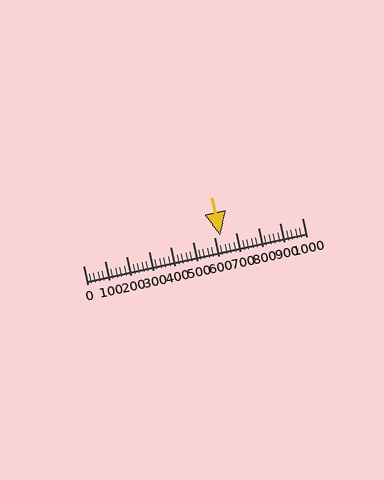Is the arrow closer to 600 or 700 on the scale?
The arrow is closer to 600.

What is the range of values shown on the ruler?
The ruler shows values from 0 to 1000.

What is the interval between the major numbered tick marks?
The major tick marks are spaced 100 units apart.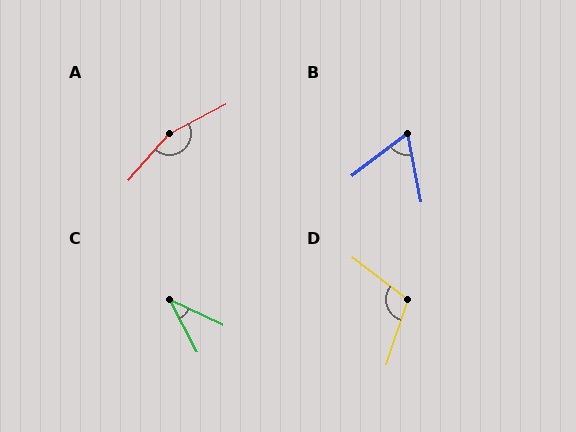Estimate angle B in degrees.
Approximately 64 degrees.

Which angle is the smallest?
C, at approximately 37 degrees.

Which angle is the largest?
A, at approximately 159 degrees.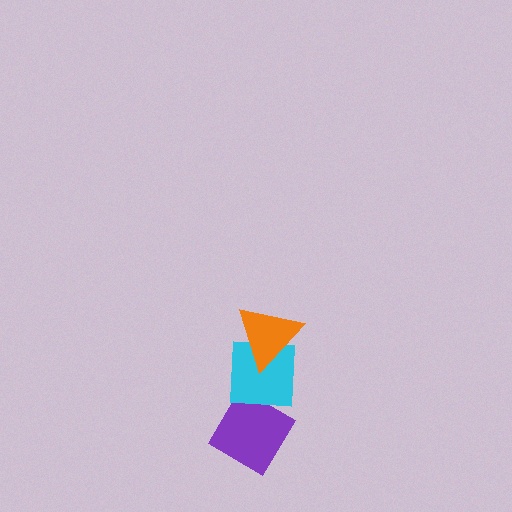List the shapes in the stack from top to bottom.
From top to bottom: the orange triangle, the cyan square, the purple diamond.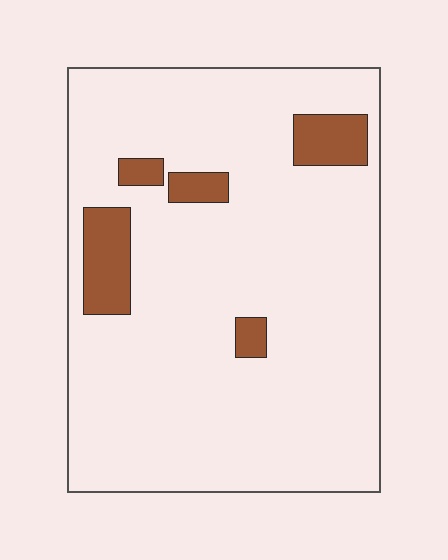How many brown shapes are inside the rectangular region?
5.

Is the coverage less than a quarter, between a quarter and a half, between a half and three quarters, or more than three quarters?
Less than a quarter.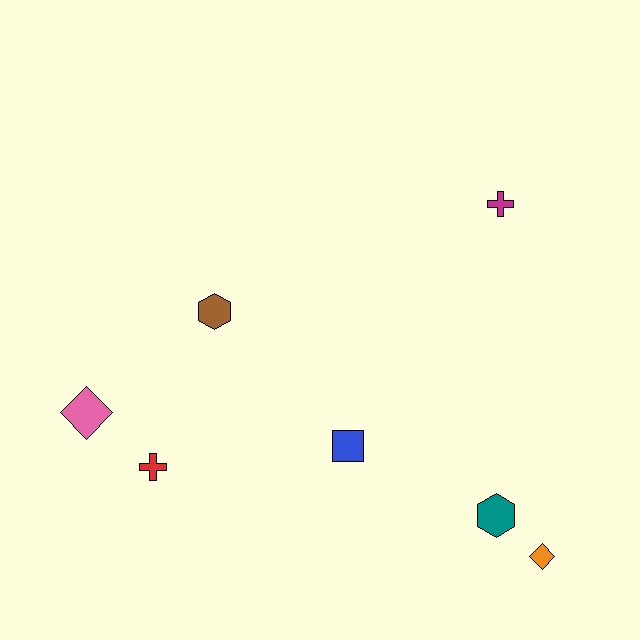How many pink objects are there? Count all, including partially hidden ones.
There is 1 pink object.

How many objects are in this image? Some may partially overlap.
There are 7 objects.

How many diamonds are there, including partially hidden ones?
There are 2 diamonds.